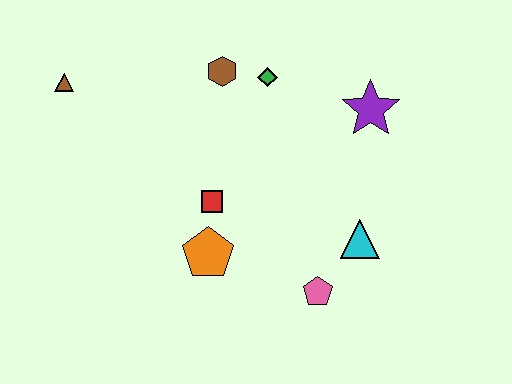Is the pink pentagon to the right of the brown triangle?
Yes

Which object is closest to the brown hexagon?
The green diamond is closest to the brown hexagon.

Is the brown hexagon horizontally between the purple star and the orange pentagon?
Yes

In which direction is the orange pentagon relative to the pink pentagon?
The orange pentagon is to the left of the pink pentagon.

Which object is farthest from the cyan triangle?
The brown triangle is farthest from the cyan triangle.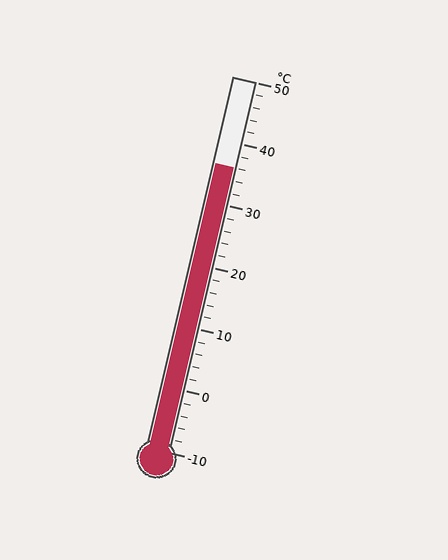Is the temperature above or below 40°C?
The temperature is below 40°C.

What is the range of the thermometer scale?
The thermometer scale ranges from -10°C to 50°C.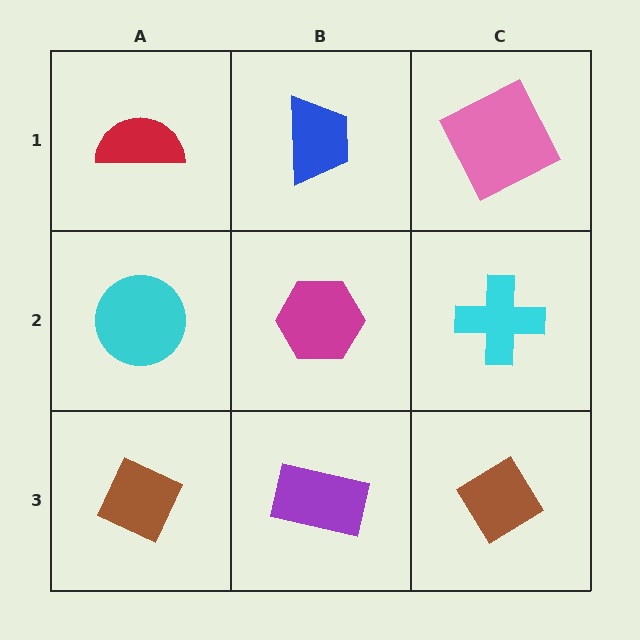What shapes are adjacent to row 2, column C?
A pink square (row 1, column C), a brown diamond (row 3, column C), a magenta hexagon (row 2, column B).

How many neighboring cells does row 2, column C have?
3.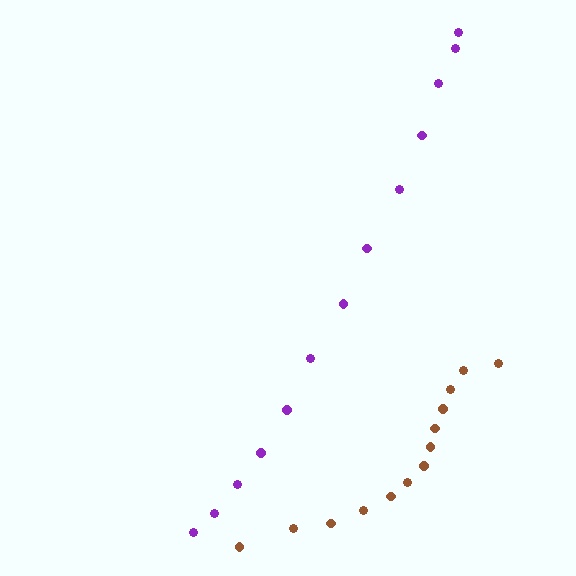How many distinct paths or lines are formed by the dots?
There are 2 distinct paths.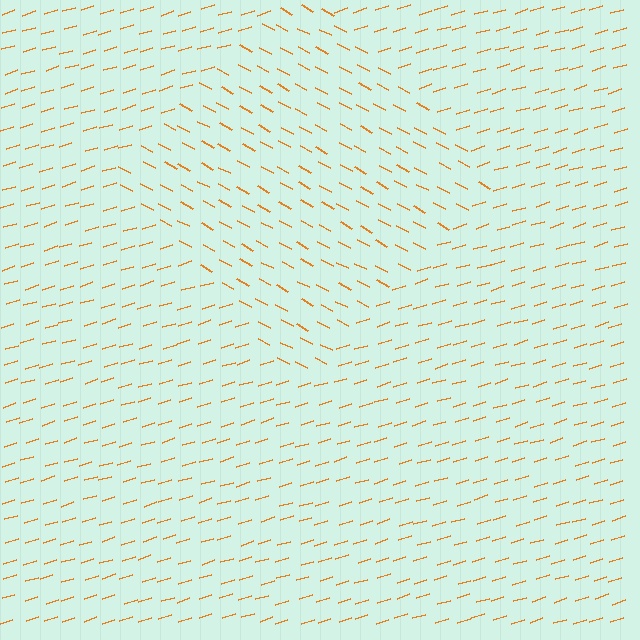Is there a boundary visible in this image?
Yes, there is a texture boundary formed by a change in line orientation.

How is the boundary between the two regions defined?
The boundary is defined purely by a change in line orientation (approximately 45 degrees difference). All lines are the same color and thickness.